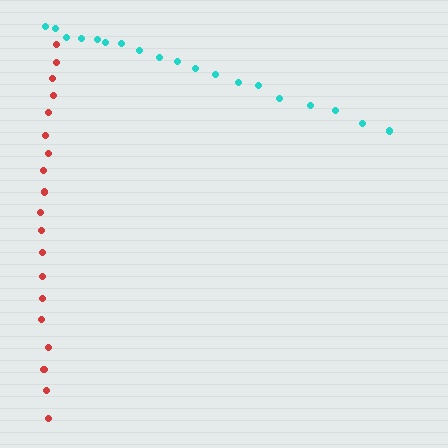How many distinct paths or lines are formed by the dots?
There are 2 distinct paths.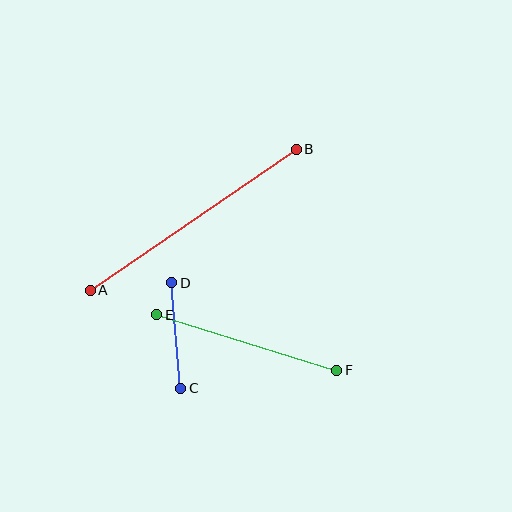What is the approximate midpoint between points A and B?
The midpoint is at approximately (193, 220) pixels.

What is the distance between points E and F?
The distance is approximately 188 pixels.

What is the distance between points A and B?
The distance is approximately 250 pixels.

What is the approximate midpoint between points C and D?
The midpoint is at approximately (176, 335) pixels.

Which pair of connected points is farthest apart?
Points A and B are farthest apart.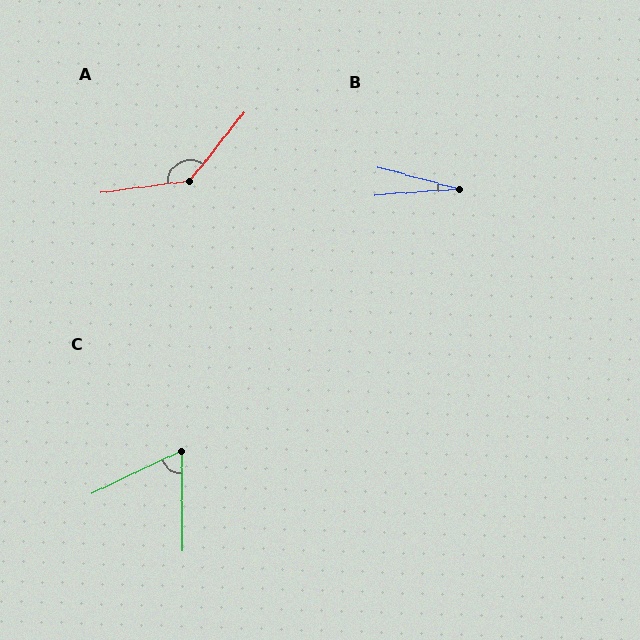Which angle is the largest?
A, at approximately 136 degrees.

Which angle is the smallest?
B, at approximately 19 degrees.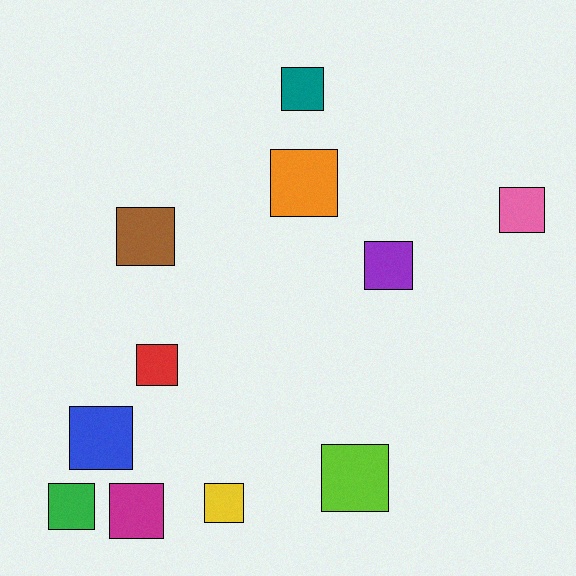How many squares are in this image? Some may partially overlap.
There are 11 squares.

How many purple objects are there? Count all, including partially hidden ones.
There is 1 purple object.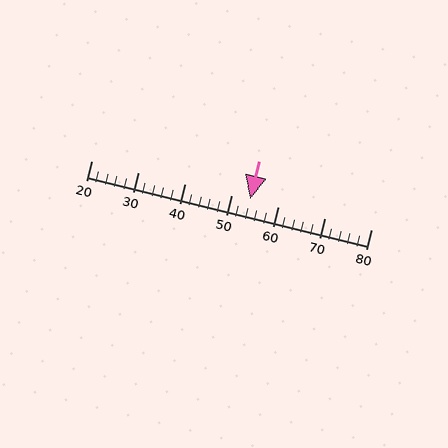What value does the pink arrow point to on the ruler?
The pink arrow points to approximately 54.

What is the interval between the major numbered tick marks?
The major tick marks are spaced 10 units apart.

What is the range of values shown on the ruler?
The ruler shows values from 20 to 80.